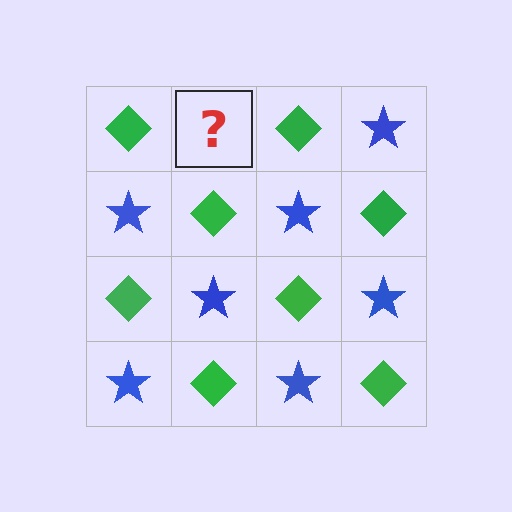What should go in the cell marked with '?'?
The missing cell should contain a blue star.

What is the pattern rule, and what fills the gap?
The rule is that it alternates green diamond and blue star in a checkerboard pattern. The gap should be filled with a blue star.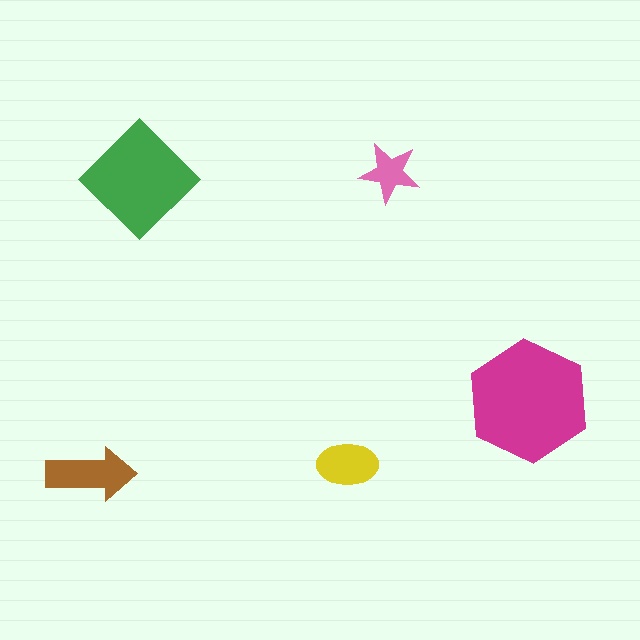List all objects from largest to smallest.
The magenta hexagon, the green diamond, the brown arrow, the yellow ellipse, the pink star.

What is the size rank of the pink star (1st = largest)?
5th.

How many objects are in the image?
There are 5 objects in the image.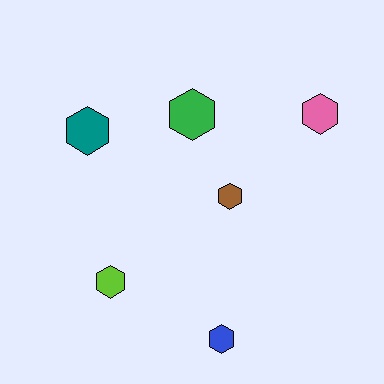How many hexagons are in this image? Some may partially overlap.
There are 6 hexagons.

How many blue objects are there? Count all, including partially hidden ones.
There is 1 blue object.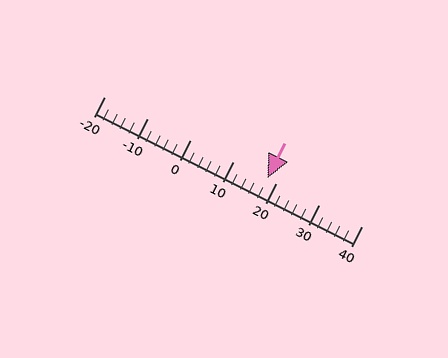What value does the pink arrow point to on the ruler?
The pink arrow points to approximately 18.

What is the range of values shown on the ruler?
The ruler shows values from -20 to 40.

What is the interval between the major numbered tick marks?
The major tick marks are spaced 10 units apart.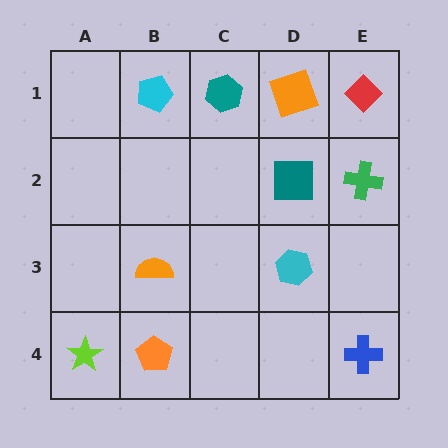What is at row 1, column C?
A teal hexagon.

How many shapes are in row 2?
2 shapes.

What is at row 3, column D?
A cyan hexagon.